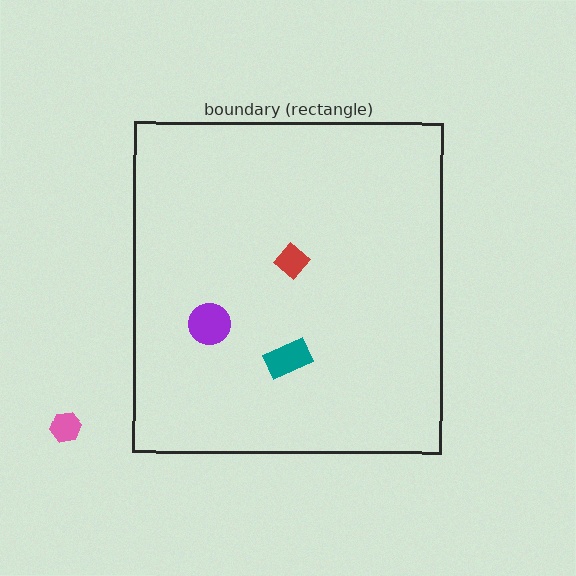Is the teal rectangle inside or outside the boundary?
Inside.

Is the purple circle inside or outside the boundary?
Inside.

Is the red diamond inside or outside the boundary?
Inside.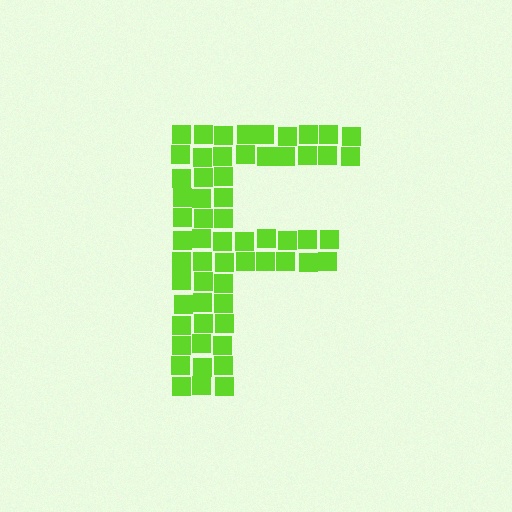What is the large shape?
The large shape is the letter F.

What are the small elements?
The small elements are squares.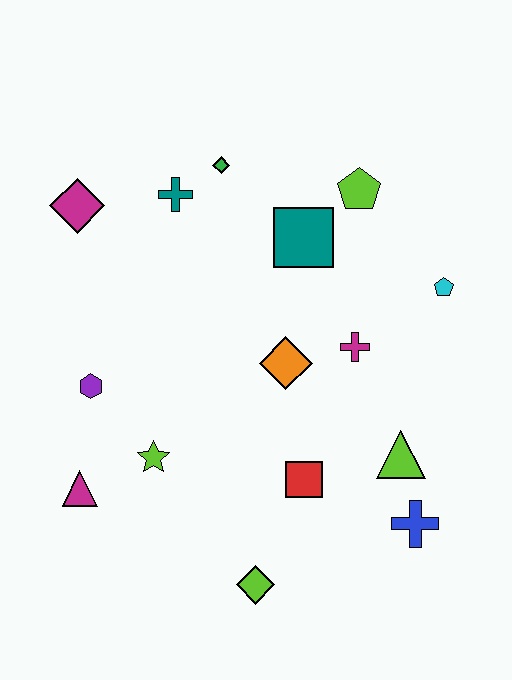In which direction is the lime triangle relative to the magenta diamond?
The lime triangle is to the right of the magenta diamond.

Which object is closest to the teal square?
The lime pentagon is closest to the teal square.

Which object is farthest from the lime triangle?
The magenta diamond is farthest from the lime triangle.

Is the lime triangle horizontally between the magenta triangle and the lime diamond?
No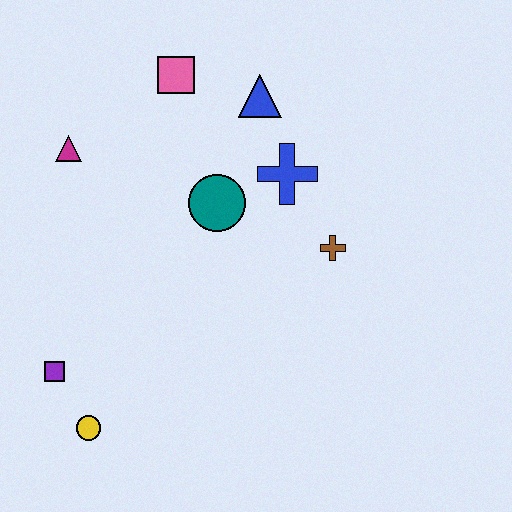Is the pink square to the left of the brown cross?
Yes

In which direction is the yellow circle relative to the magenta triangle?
The yellow circle is below the magenta triangle.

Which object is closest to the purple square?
The yellow circle is closest to the purple square.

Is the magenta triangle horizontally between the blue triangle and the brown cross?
No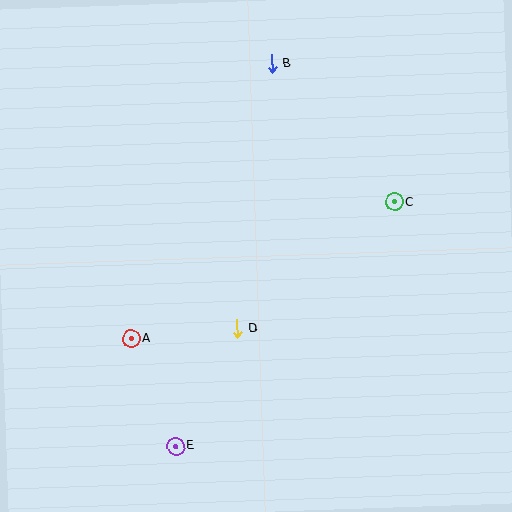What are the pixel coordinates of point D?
Point D is at (237, 328).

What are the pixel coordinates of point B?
Point B is at (272, 64).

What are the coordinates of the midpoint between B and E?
The midpoint between B and E is at (224, 255).